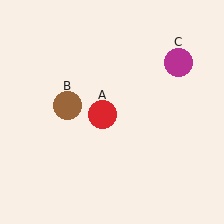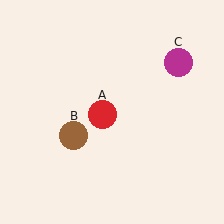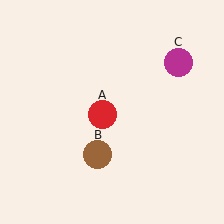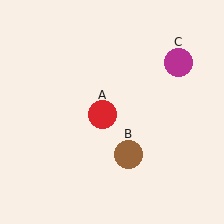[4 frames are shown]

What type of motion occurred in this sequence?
The brown circle (object B) rotated counterclockwise around the center of the scene.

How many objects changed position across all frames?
1 object changed position: brown circle (object B).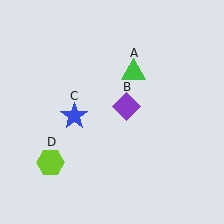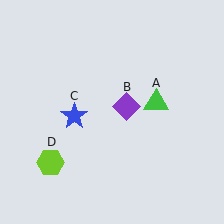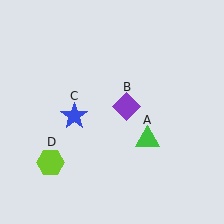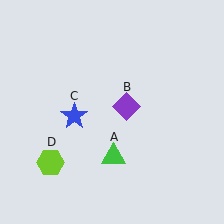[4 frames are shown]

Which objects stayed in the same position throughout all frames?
Purple diamond (object B) and blue star (object C) and lime hexagon (object D) remained stationary.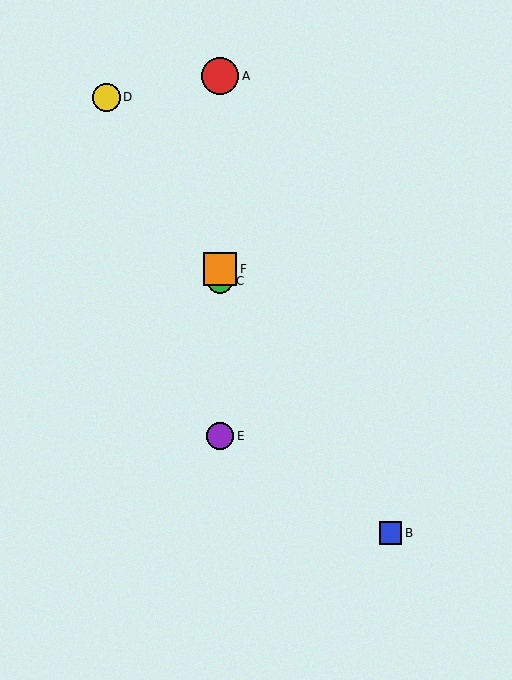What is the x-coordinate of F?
Object F is at x≈220.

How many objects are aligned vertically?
4 objects (A, C, E, F) are aligned vertically.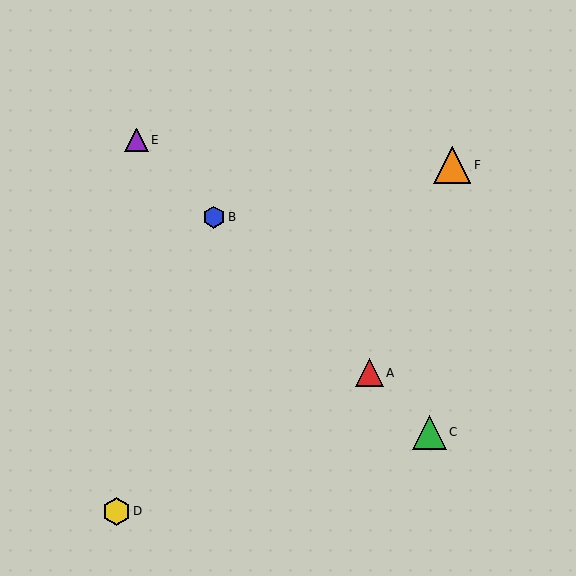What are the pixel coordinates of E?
Object E is at (136, 140).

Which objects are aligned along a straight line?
Objects A, B, C, E are aligned along a straight line.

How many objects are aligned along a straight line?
4 objects (A, B, C, E) are aligned along a straight line.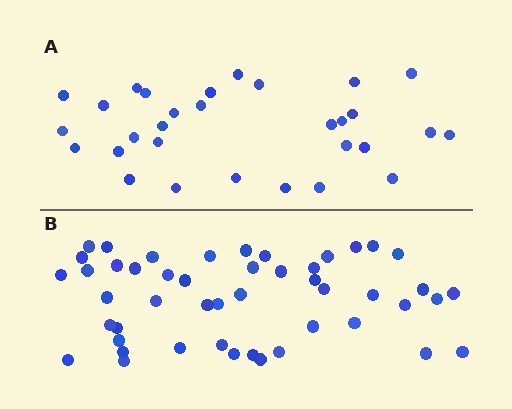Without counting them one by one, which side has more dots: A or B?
Region B (the bottom region) has more dots.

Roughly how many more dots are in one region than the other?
Region B has approximately 20 more dots than region A.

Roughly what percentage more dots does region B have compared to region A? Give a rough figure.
About 60% more.